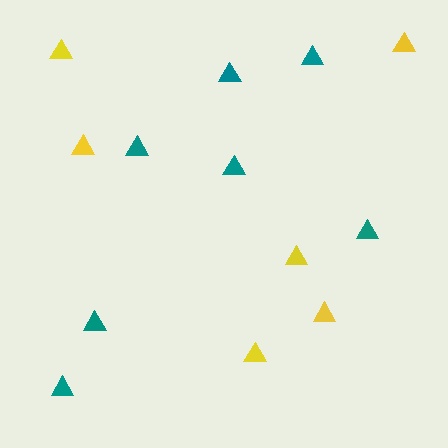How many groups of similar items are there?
There are 2 groups: one group of yellow triangles (6) and one group of teal triangles (7).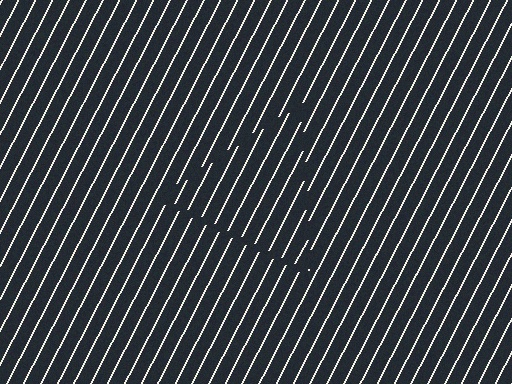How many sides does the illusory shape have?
3 sides — the line-ends trace a triangle.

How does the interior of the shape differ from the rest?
The interior of the shape contains the same grating, shifted by half a period — the contour is defined by the phase discontinuity where line-ends from the inner and outer gratings abut.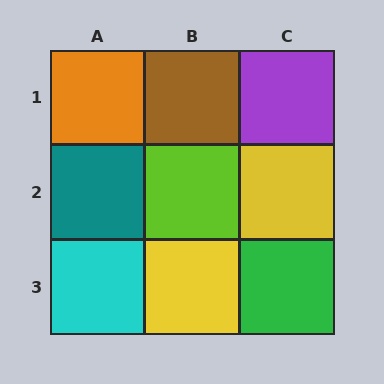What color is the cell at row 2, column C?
Yellow.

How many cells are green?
1 cell is green.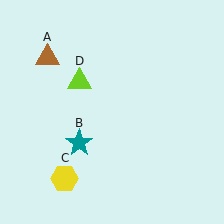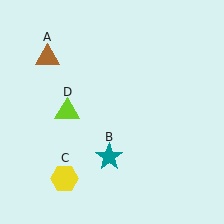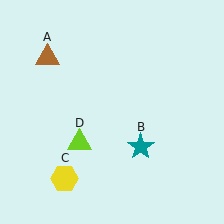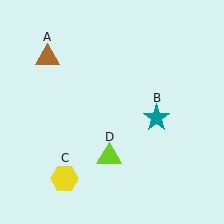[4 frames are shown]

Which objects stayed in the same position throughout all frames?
Brown triangle (object A) and yellow hexagon (object C) remained stationary.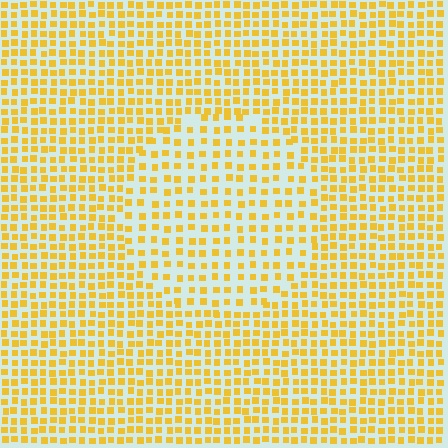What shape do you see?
I see a circle.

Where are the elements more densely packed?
The elements are more densely packed outside the circle boundary.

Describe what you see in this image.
The image contains small yellow elements arranged at two different densities. A circle-shaped region is visible where the elements are less densely packed than the surrounding area.